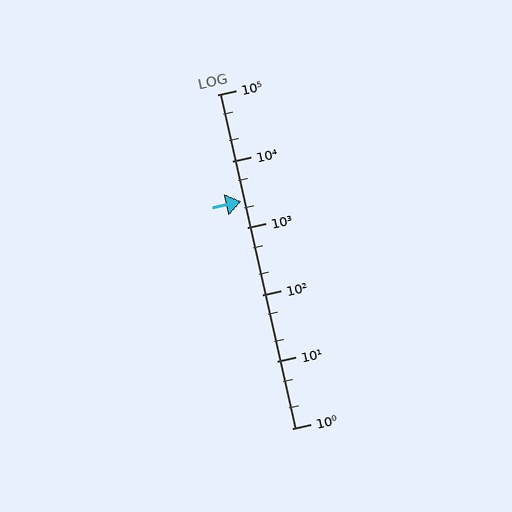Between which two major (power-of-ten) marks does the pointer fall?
The pointer is between 1000 and 10000.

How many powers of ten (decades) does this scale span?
The scale spans 5 decades, from 1 to 100000.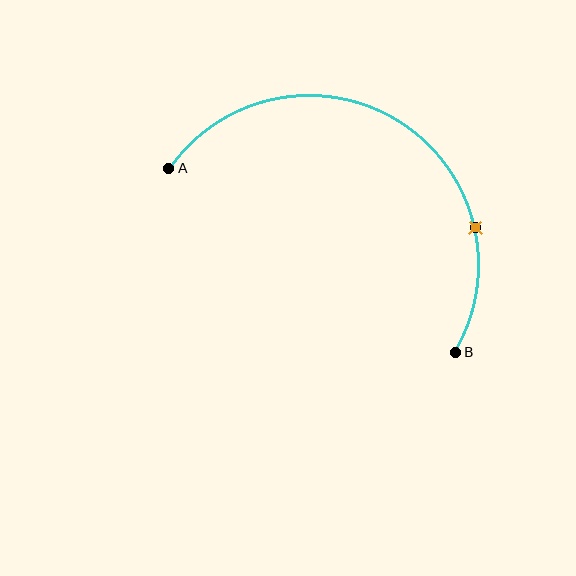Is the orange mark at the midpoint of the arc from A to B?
No. The orange mark lies on the arc but is closer to endpoint B. The arc midpoint would be at the point on the curve equidistant along the arc from both A and B.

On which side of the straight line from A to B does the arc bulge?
The arc bulges above the straight line connecting A and B.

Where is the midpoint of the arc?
The arc midpoint is the point on the curve farthest from the straight line joining A and B. It sits above that line.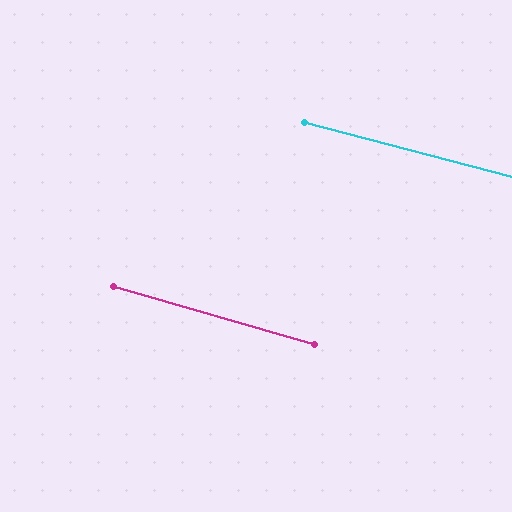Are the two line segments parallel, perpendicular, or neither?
Parallel — their directions differ by only 1.4°.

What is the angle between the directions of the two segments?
Approximately 1 degree.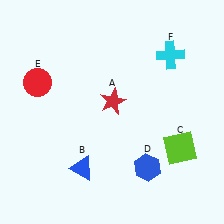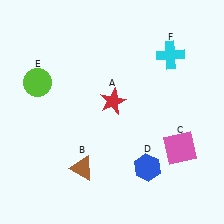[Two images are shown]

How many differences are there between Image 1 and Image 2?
There are 3 differences between the two images.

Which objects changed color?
B changed from blue to brown. C changed from lime to pink. E changed from red to lime.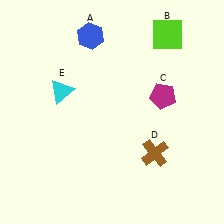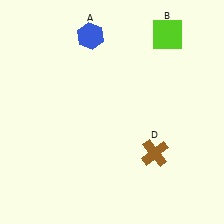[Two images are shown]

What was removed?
The cyan triangle (E), the magenta pentagon (C) were removed in Image 2.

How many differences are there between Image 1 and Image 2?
There are 2 differences between the two images.